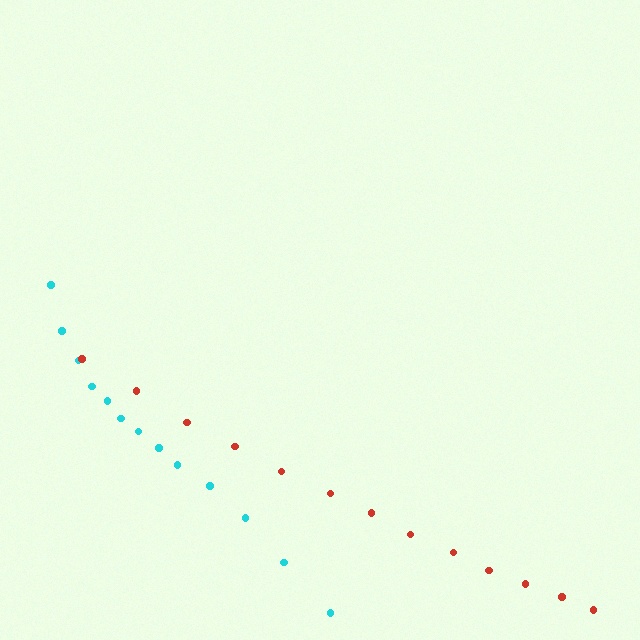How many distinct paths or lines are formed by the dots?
There are 2 distinct paths.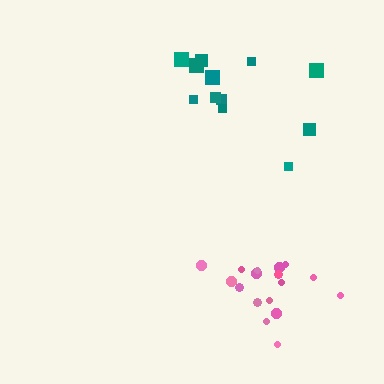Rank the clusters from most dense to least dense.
pink, teal.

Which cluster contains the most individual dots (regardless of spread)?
Pink (17).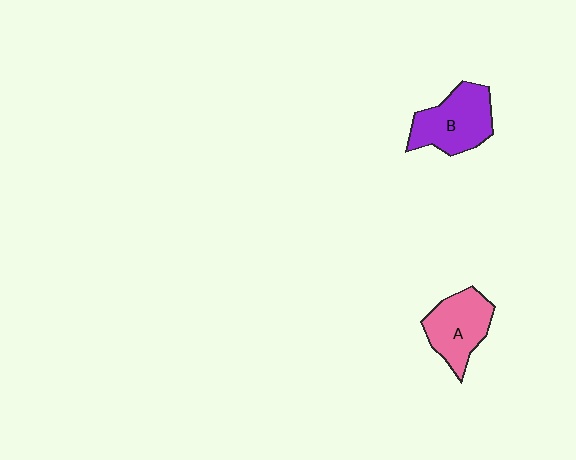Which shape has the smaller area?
Shape A (pink).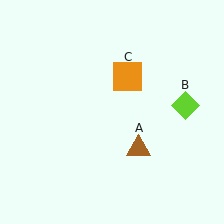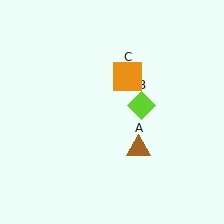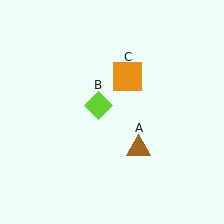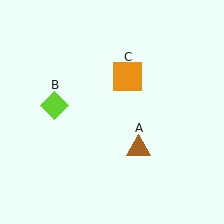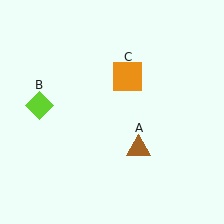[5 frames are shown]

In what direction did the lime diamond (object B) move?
The lime diamond (object B) moved left.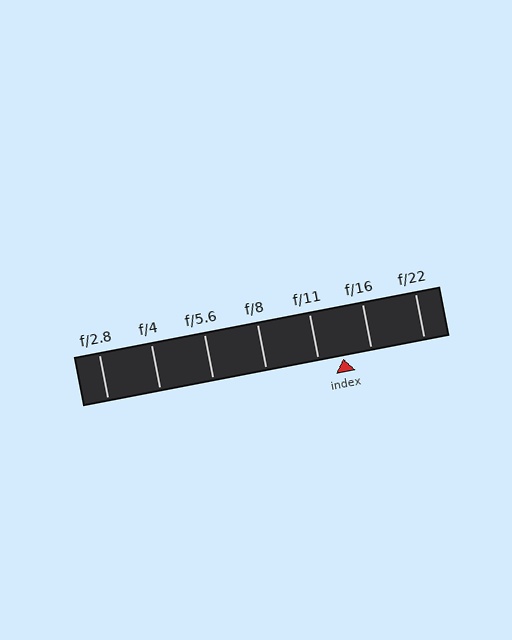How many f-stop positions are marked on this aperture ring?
There are 7 f-stop positions marked.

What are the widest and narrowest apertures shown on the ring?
The widest aperture shown is f/2.8 and the narrowest is f/22.